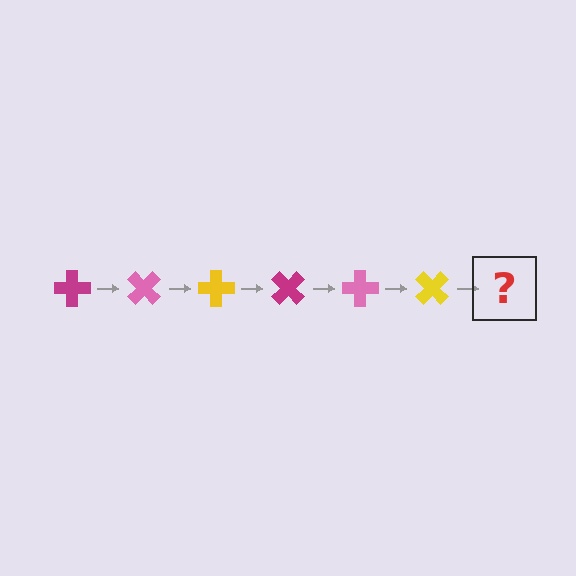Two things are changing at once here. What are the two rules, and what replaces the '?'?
The two rules are that it rotates 45 degrees each step and the color cycles through magenta, pink, and yellow. The '?' should be a magenta cross, rotated 270 degrees from the start.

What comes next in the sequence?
The next element should be a magenta cross, rotated 270 degrees from the start.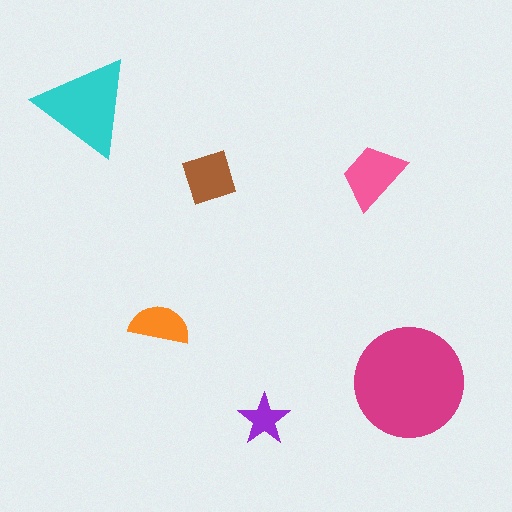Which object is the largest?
The magenta circle.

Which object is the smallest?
The purple star.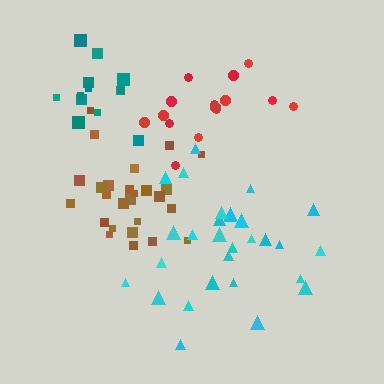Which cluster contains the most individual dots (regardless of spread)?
Cyan (28).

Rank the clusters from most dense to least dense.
teal, brown, cyan, red.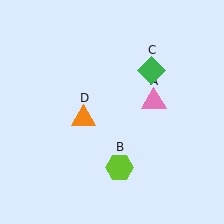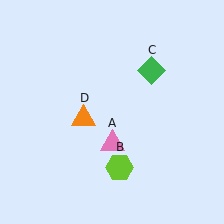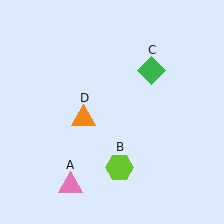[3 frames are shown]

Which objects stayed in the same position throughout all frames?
Lime hexagon (object B) and green diamond (object C) and orange triangle (object D) remained stationary.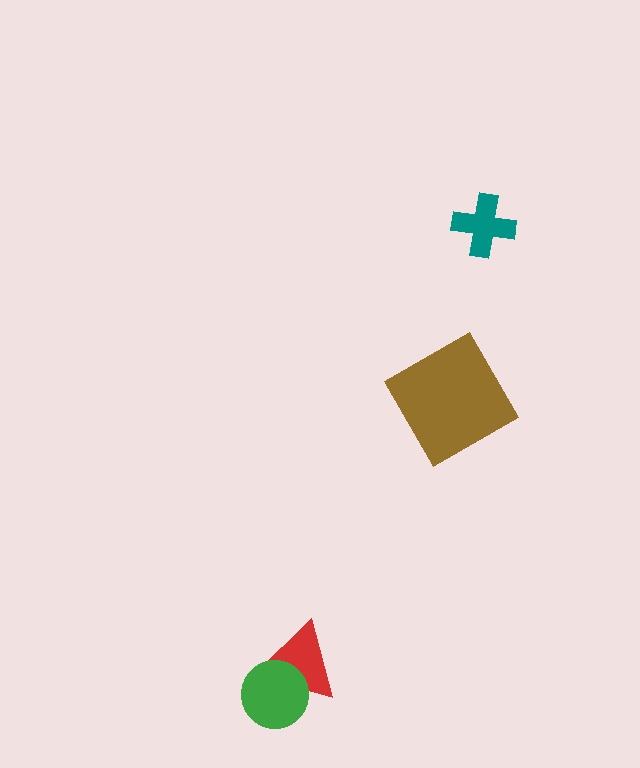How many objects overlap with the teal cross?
0 objects overlap with the teal cross.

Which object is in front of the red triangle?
The green circle is in front of the red triangle.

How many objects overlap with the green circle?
1 object overlaps with the green circle.